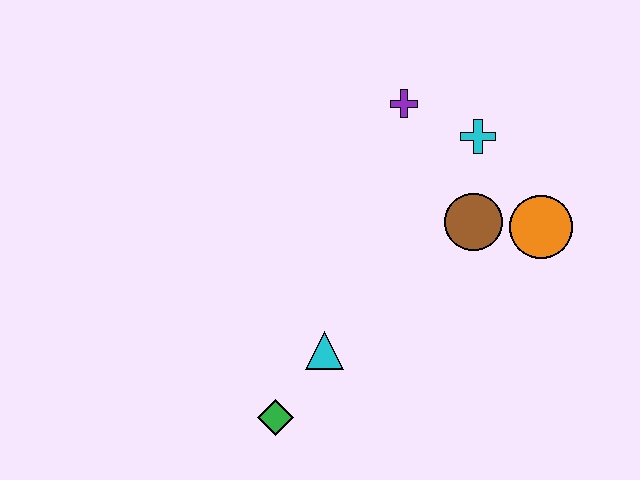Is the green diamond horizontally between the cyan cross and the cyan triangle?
No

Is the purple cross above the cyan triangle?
Yes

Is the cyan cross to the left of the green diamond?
No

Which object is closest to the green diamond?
The cyan triangle is closest to the green diamond.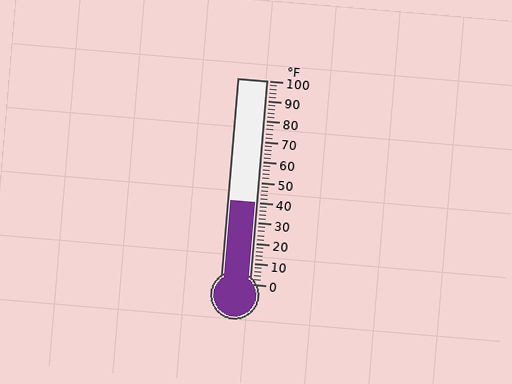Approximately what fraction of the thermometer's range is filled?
The thermometer is filled to approximately 40% of its range.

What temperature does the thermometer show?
The thermometer shows approximately 40°F.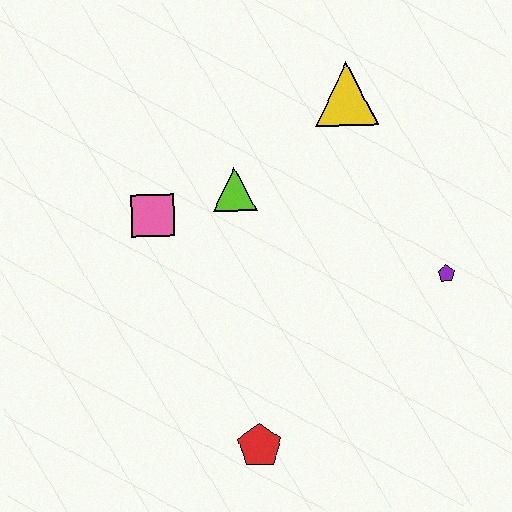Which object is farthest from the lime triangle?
The red pentagon is farthest from the lime triangle.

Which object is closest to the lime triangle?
The pink square is closest to the lime triangle.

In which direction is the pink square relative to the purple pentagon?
The pink square is to the left of the purple pentagon.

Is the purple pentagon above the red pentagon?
Yes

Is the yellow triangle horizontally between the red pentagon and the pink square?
No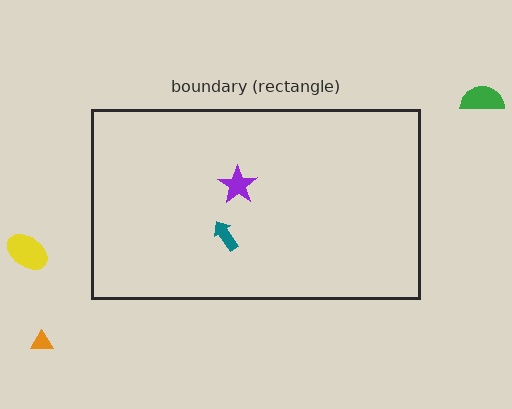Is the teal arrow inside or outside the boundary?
Inside.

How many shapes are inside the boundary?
2 inside, 3 outside.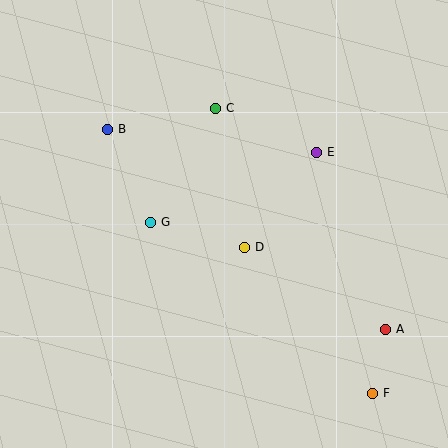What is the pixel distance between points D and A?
The distance between D and A is 163 pixels.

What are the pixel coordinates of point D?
Point D is at (245, 247).